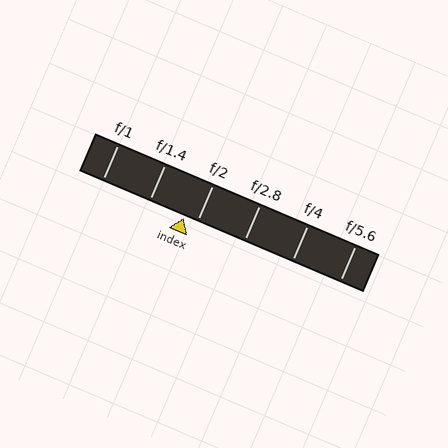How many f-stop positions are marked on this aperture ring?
There are 6 f-stop positions marked.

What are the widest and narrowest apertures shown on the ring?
The widest aperture shown is f/1 and the narrowest is f/5.6.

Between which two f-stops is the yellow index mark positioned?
The index mark is between f/1.4 and f/2.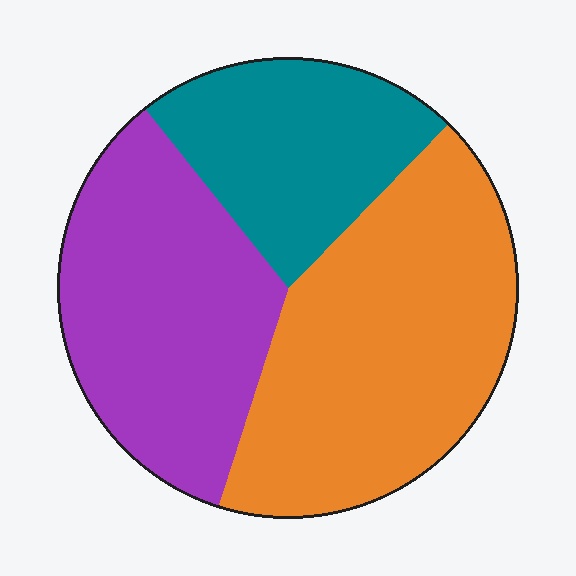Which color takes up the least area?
Teal, at roughly 25%.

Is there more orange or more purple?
Orange.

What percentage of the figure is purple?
Purple covers around 35% of the figure.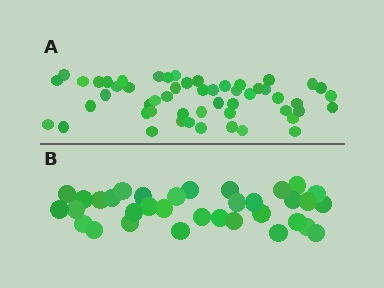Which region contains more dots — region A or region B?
Region A (the top region) has more dots.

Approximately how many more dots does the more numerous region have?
Region A has approximately 20 more dots than region B.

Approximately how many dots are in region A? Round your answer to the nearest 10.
About 50 dots. (The exact count is 53, which rounds to 50.)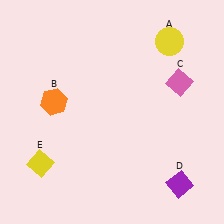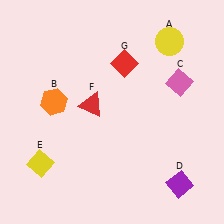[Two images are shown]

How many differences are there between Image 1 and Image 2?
There are 2 differences between the two images.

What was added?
A red triangle (F), a red diamond (G) were added in Image 2.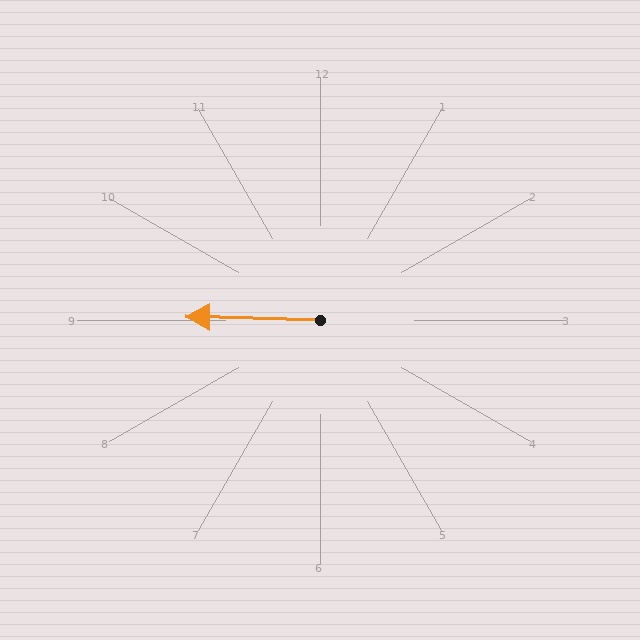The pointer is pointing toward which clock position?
Roughly 9 o'clock.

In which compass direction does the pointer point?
West.